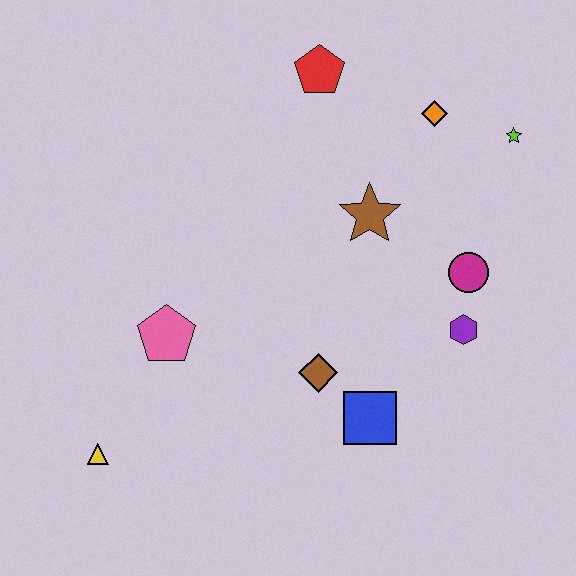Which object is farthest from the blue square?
The red pentagon is farthest from the blue square.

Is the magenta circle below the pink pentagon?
No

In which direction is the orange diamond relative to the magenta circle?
The orange diamond is above the magenta circle.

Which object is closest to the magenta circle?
The purple hexagon is closest to the magenta circle.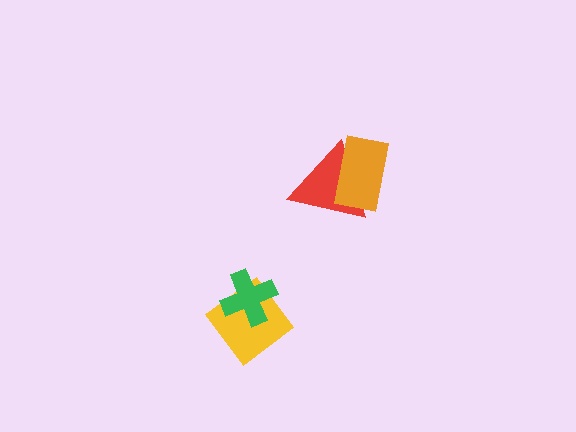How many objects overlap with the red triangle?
1 object overlaps with the red triangle.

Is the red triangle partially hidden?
Yes, it is partially covered by another shape.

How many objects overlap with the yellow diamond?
1 object overlaps with the yellow diamond.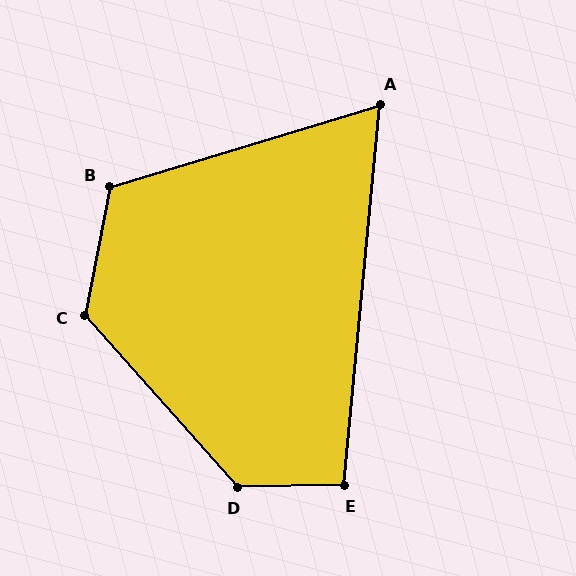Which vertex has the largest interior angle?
D, at approximately 131 degrees.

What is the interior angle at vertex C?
Approximately 127 degrees (obtuse).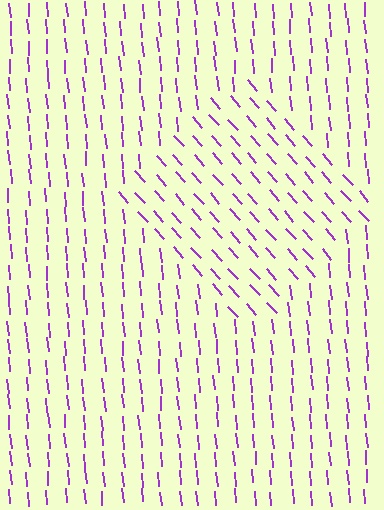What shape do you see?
I see a diamond.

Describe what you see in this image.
The image is filled with small purple line segments. A diamond region in the image has lines oriented differently from the surrounding lines, creating a visible texture boundary.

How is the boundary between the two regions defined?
The boundary is defined purely by a change in line orientation (approximately 36 degrees difference). All lines are the same color and thickness.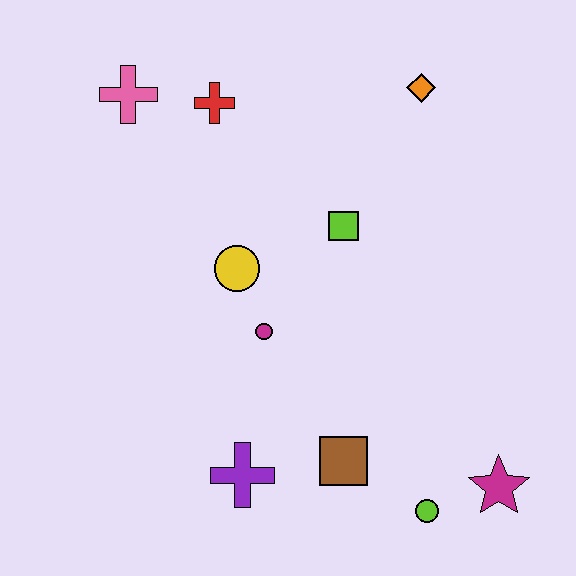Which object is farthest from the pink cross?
The magenta star is farthest from the pink cross.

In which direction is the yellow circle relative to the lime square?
The yellow circle is to the left of the lime square.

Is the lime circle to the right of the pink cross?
Yes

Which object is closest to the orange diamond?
The lime square is closest to the orange diamond.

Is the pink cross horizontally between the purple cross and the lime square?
No